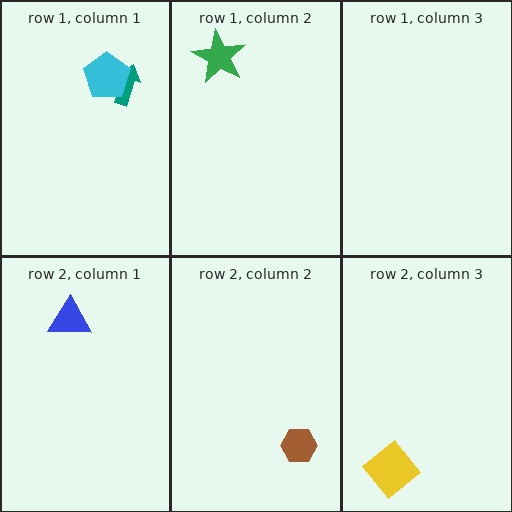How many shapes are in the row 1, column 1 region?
2.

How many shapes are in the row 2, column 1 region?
1.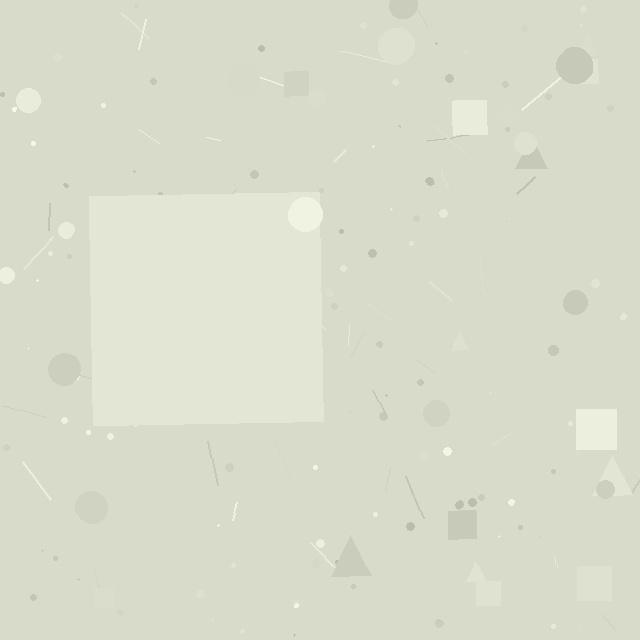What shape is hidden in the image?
A square is hidden in the image.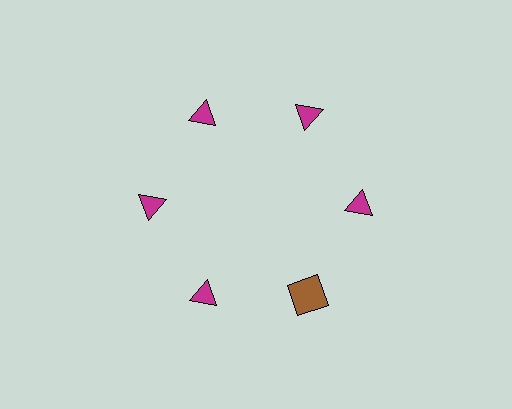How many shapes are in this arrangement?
There are 6 shapes arranged in a ring pattern.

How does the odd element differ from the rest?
It differs in both color (brown instead of magenta) and shape (square instead of triangle).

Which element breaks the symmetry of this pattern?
The brown square at roughly the 5 o'clock position breaks the symmetry. All other shapes are magenta triangles.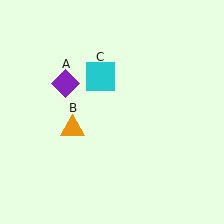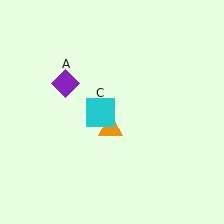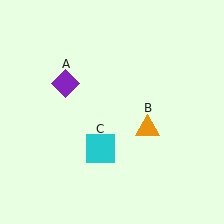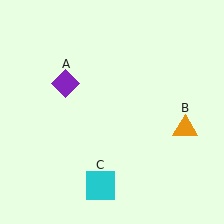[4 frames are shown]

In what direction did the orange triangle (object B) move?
The orange triangle (object B) moved right.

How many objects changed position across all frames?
2 objects changed position: orange triangle (object B), cyan square (object C).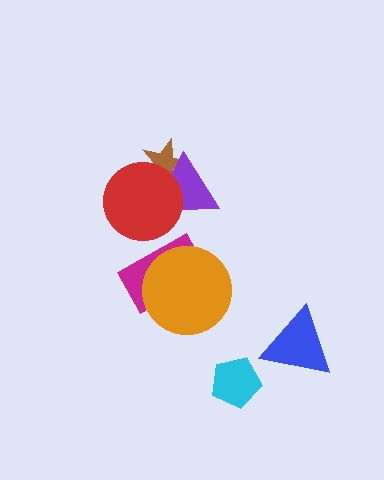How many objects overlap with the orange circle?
1 object overlaps with the orange circle.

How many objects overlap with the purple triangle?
2 objects overlap with the purple triangle.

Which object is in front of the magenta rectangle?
The orange circle is in front of the magenta rectangle.